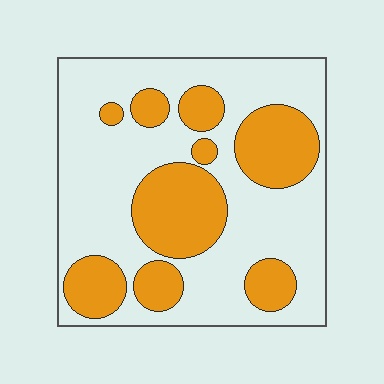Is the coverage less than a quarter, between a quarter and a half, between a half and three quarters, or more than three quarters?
Between a quarter and a half.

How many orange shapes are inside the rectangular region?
9.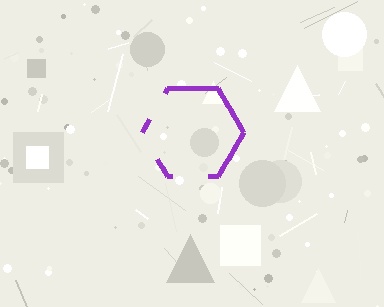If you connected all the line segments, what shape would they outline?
They would outline a hexagon.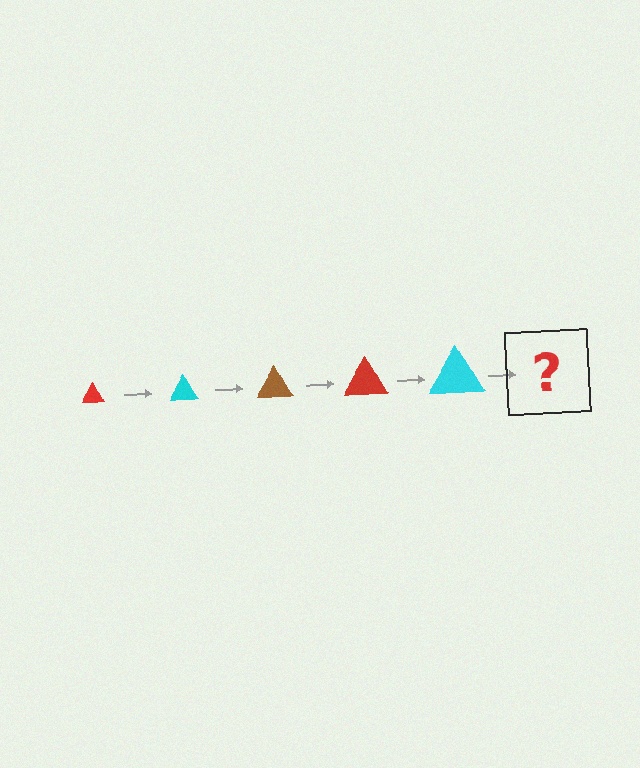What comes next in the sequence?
The next element should be a brown triangle, larger than the previous one.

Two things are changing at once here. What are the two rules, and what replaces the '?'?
The two rules are that the triangle grows larger each step and the color cycles through red, cyan, and brown. The '?' should be a brown triangle, larger than the previous one.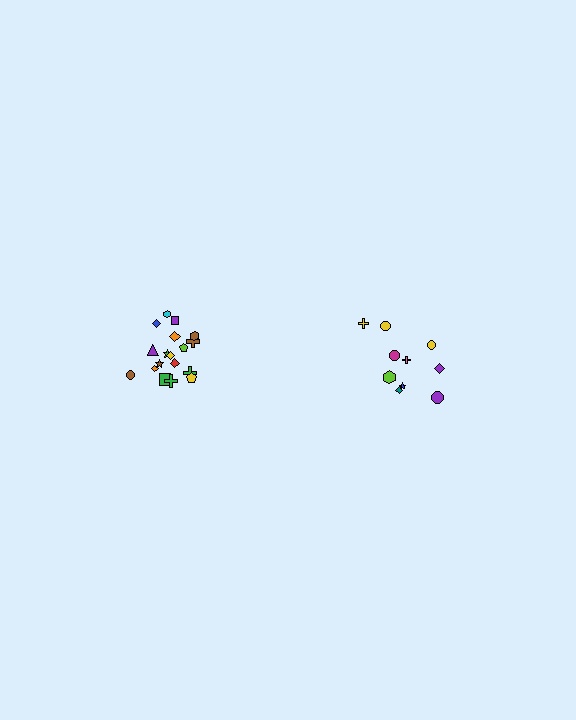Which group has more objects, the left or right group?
The left group.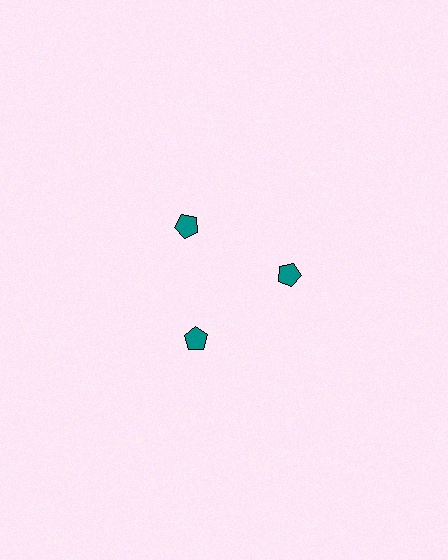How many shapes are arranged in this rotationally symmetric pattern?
There are 3 shapes, arranged in 3 groups of 1.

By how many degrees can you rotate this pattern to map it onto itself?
The pattern maps onto itself every 120 degrees of rotation.